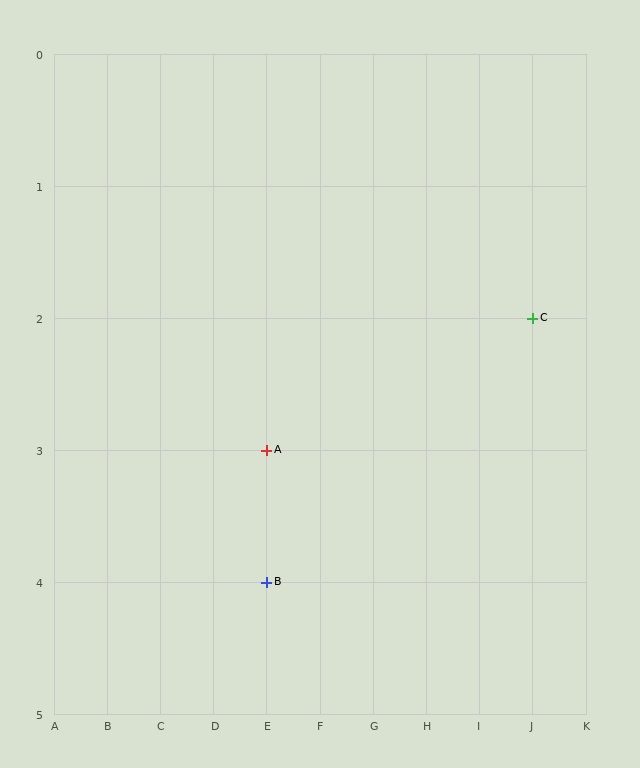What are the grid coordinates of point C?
Point C is at grid coordinates (J, 2).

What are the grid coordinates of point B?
Point B is at grid coordinates (E, 4).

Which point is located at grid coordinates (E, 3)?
Point A is at (E, 3).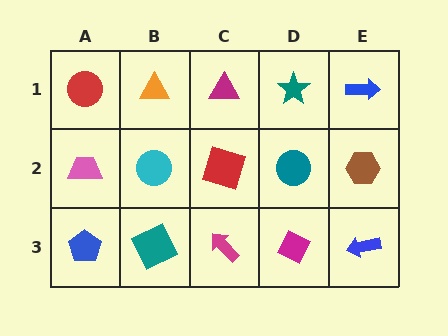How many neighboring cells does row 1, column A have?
2.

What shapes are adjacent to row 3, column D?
A teal circle (row 2, column D), a magenta arrow (row 3, column C), a blue arrow (row 3, column E).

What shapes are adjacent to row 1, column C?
A red square (row 2, column C), an orange triangle (row 1, column B), a teal star (row 1, column D).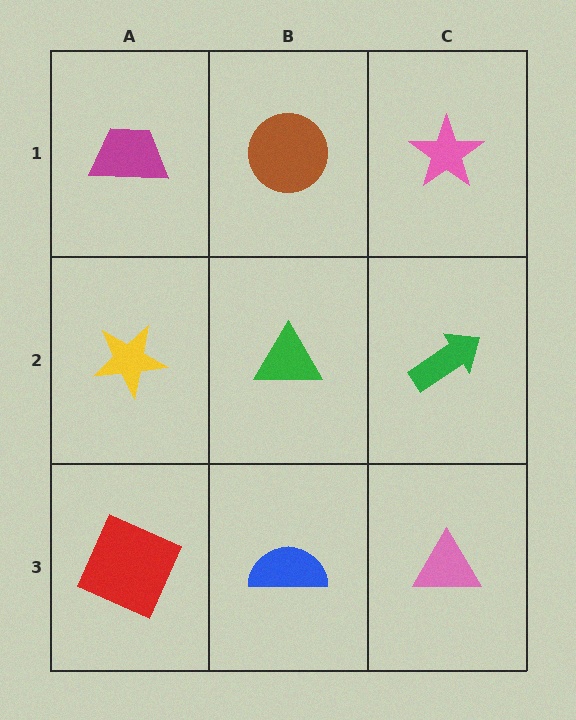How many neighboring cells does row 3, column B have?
3.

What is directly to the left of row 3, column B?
A red square.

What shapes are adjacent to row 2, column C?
A pink star (row 1, column C), a pink triangle (row 3, column C), a green triangle (row 2, column B).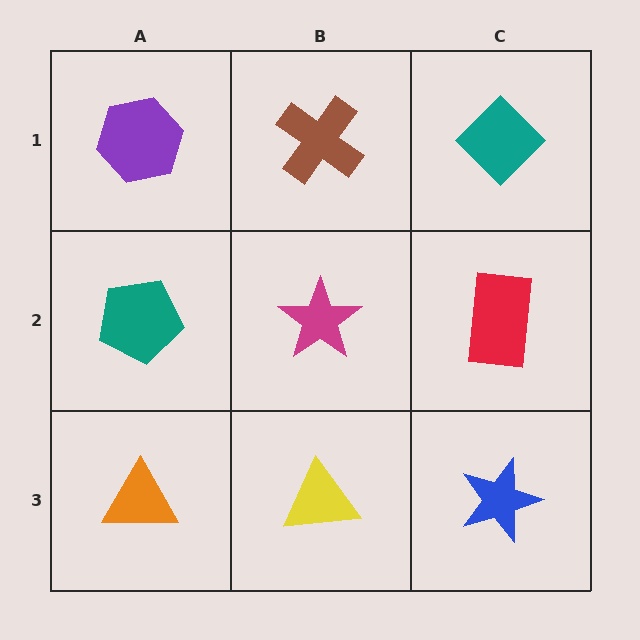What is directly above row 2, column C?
A teal diamond.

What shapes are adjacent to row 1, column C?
A red rectangle (row 2, column C), a brown cross (row 1, column B).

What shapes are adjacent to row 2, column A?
A purple hexagon (row 1, column A), an orange triangle (row 3, column A), a magenta star (row 2, column B).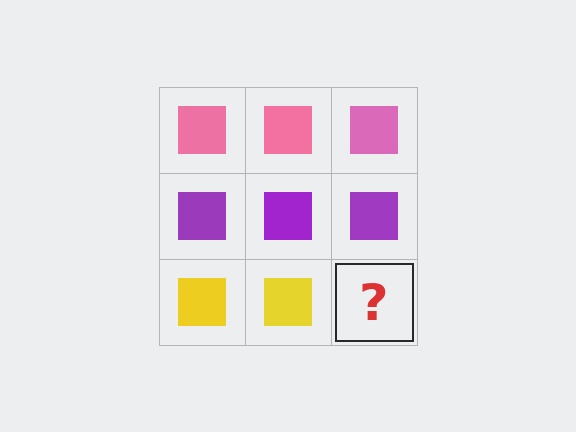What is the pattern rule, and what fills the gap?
The rule is that each row has a consistent color. The gap should be filled with a yellow square.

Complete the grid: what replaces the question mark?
The question mark should be replaced with a yellow square.